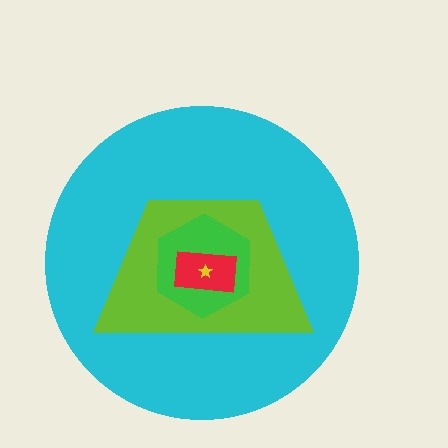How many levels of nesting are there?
5.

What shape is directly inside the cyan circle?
The lime trapezoid.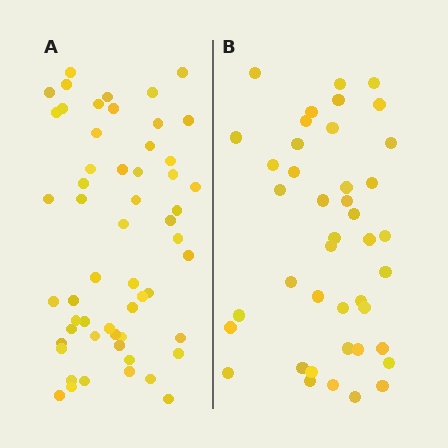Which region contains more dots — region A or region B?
Region A (the left region) has more dots.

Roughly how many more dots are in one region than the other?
Region A has approximately 15 more dots than region B.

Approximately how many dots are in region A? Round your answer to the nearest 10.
About 60 dots. (The exact count is 56, which rounds to 60.)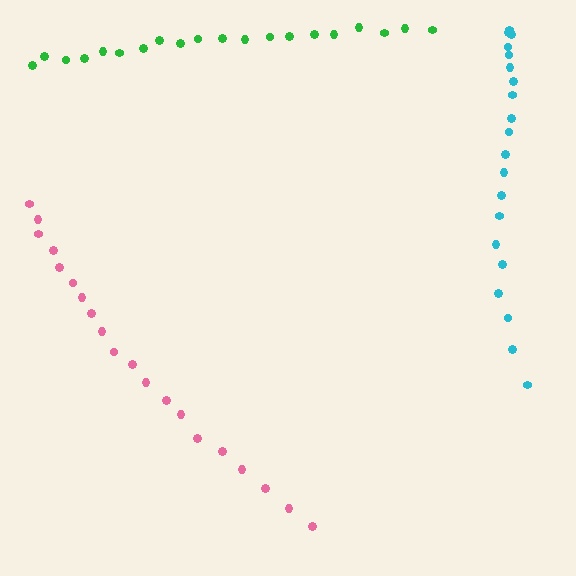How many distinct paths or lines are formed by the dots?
There are 3 distinct paths.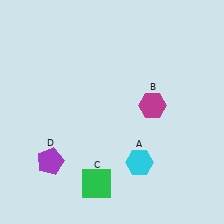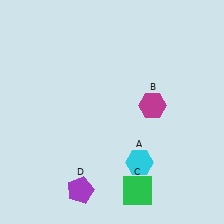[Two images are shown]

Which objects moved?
The objects that moved are: the green square (C), the purple pentagon (D).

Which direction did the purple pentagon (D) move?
The purple pentagon (D) moved right.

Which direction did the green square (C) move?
The green square (C) moved right.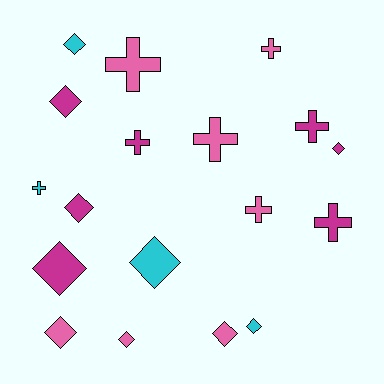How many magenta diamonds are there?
There are 4 magenta diamonds.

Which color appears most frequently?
Pink, with 7 objects.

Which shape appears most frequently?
Diamond, with 10 objects.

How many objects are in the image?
There are 18 objects.